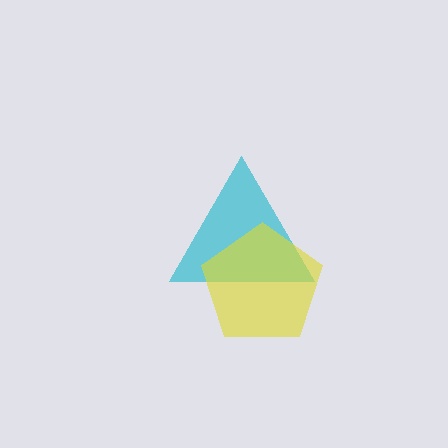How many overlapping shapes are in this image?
There are 2 overlapping shapes in the image.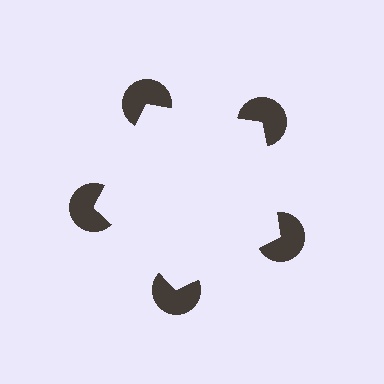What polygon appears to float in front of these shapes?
An illusory pentagon — its edges are inferred from the aligned wedge cuts in the pac-man discs, not physically drawn.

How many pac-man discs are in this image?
There are 5 — one at each vertex of the illusory pentagon.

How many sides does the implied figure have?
5 sides.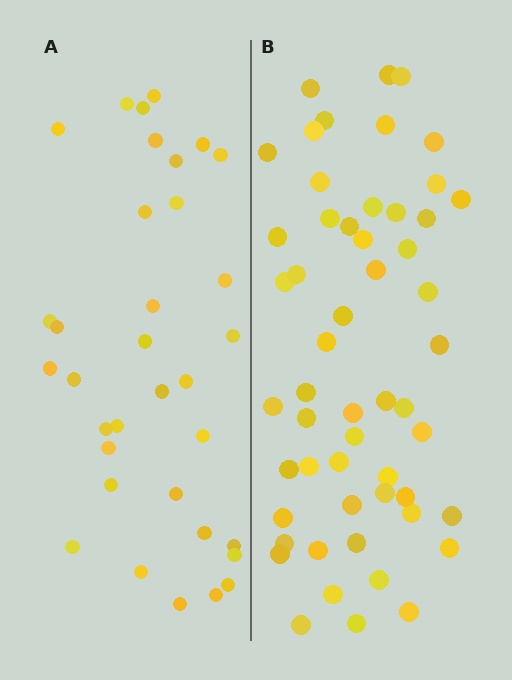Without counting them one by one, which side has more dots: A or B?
Region B (the right region) has more dots.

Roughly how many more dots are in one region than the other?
Region B has approximately 20 more dots than region A.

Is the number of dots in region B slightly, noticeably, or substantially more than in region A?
Region B has substantially more. The ratio is roughly 1.6 to 1.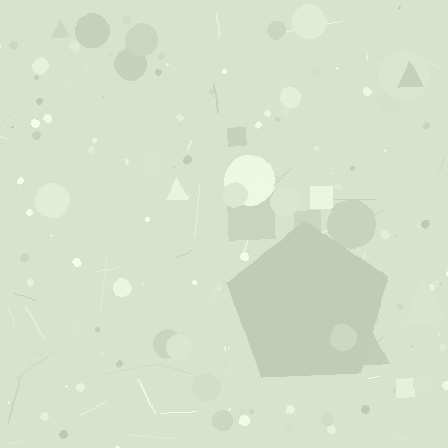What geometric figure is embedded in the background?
A pentagon is embedded in the background.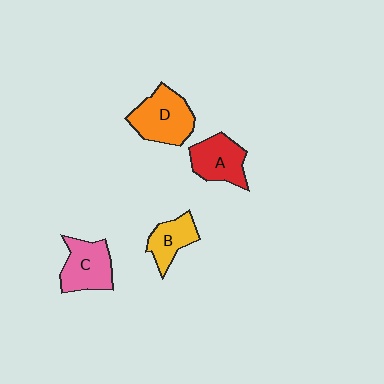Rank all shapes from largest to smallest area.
From largest to smallest: D (orange), C (pink), A (red), B (yellow).